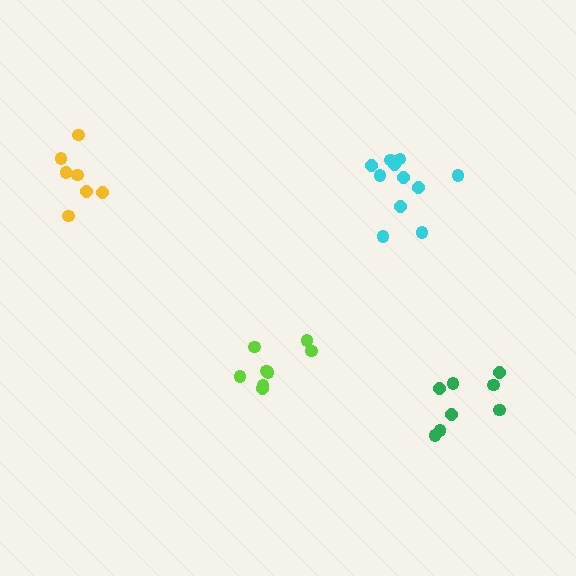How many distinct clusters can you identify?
There are 4 distinct clusters.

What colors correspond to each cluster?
The clusters are colored: yellow, cyan, lime, green.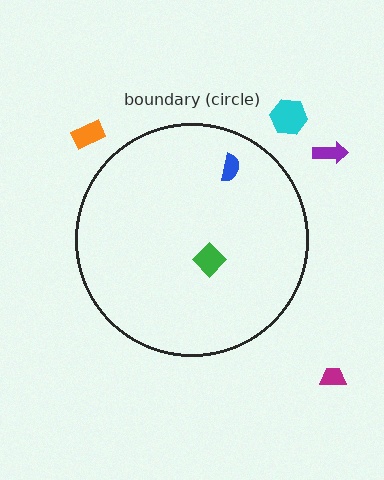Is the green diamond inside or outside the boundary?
Inside.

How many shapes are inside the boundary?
2 inside, 4 outside.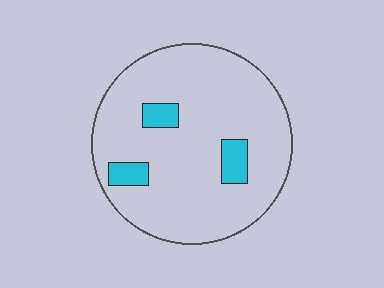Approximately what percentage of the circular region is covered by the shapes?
Approximately 10%.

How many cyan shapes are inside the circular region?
3.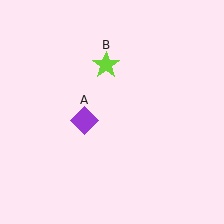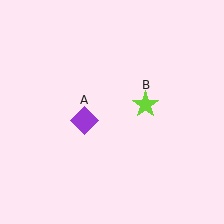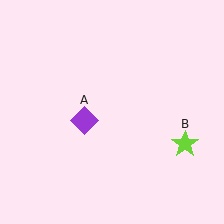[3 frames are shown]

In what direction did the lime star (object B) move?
The lime star (object B) moved down and to the right.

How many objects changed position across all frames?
1 object changed position: lime star (object B).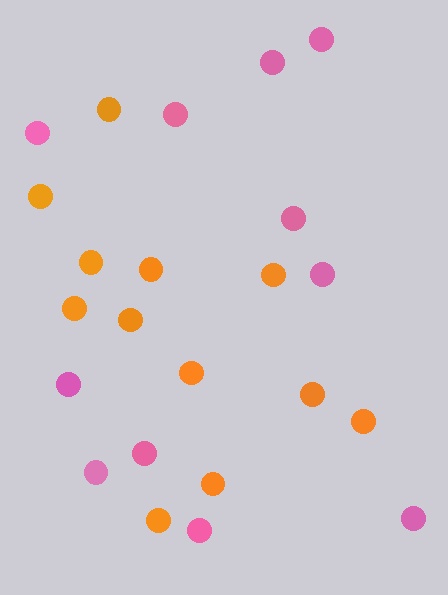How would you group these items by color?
There are 2 groups: one group of orange circles (12) and one group of pink circles (11).